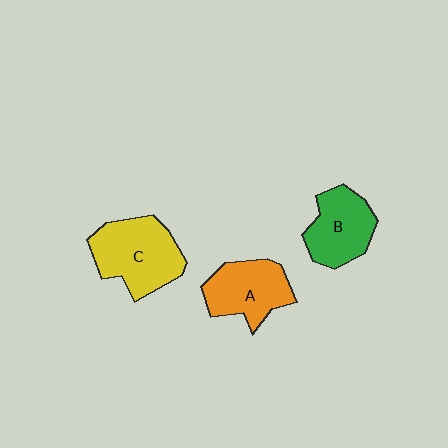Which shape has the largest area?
Shape C (yellow).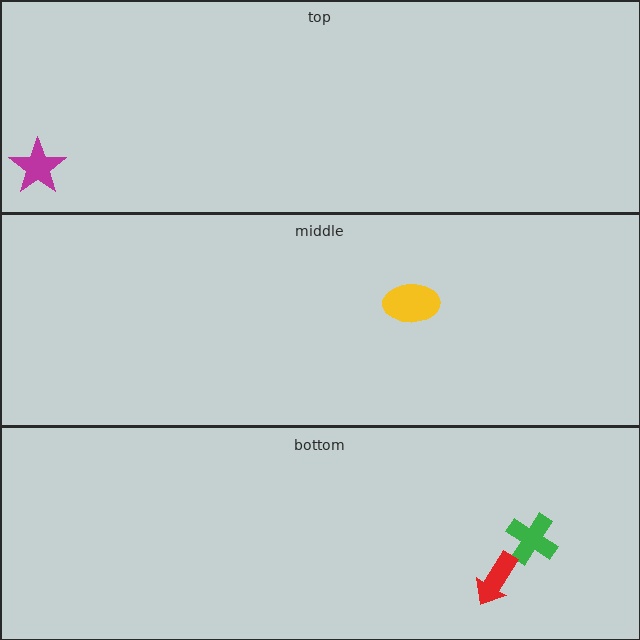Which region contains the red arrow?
The bottom region.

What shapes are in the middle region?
The yellow ellipse.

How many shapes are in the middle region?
1.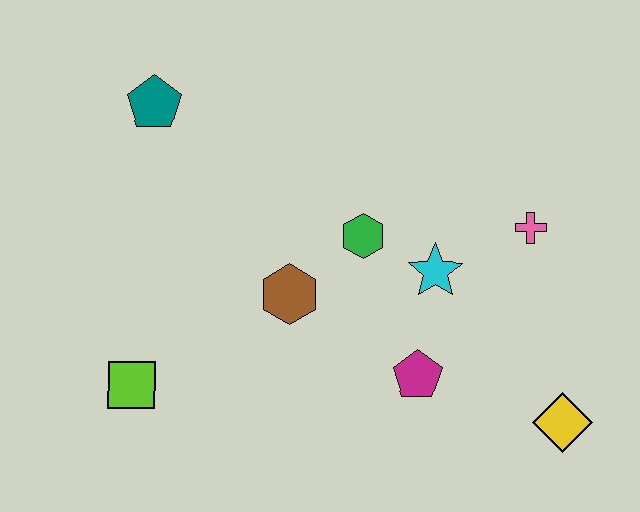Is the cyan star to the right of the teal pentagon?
Yes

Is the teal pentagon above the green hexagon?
Yes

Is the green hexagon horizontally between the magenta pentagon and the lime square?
Yes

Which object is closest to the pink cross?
The cyan star is closest to the pink cross.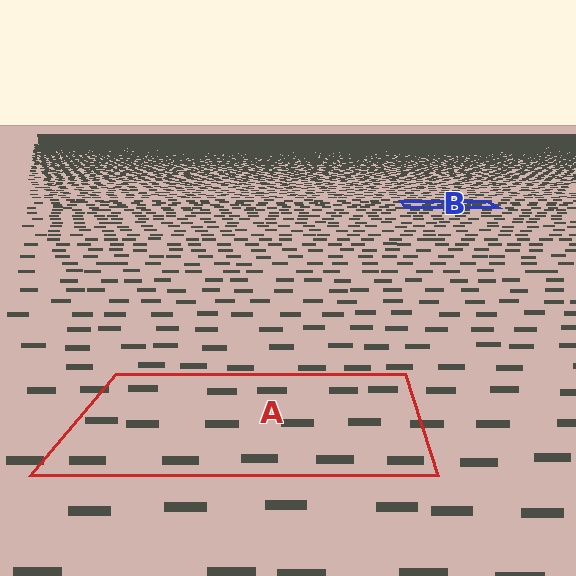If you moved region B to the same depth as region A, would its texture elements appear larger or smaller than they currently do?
They would appear larger. At a closer depth, the same texture elements are projected at a bigger on-screen size.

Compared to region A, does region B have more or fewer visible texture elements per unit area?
Region B has more texture elements per unit area — they are packed more densely because it is farther away.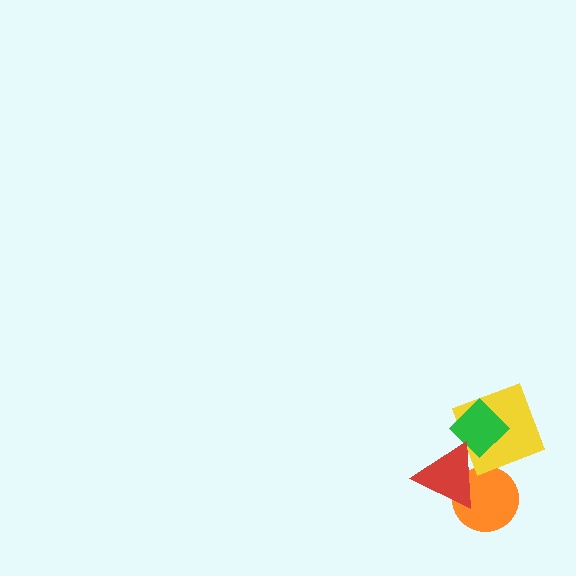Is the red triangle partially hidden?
No, no other shape covers it.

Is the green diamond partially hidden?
Yes, it is partially covered by another shape.